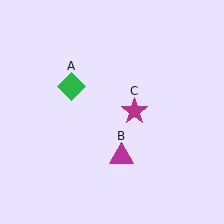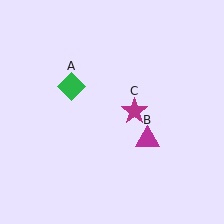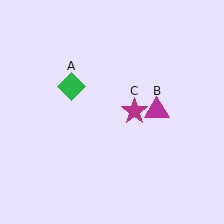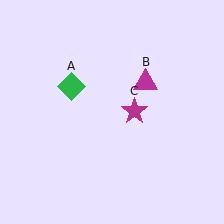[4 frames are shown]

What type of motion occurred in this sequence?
The magenta triangle (object B) rotated counterclockwise around the center of the scene.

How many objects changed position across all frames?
1 object changed position: magenta triangle (object B).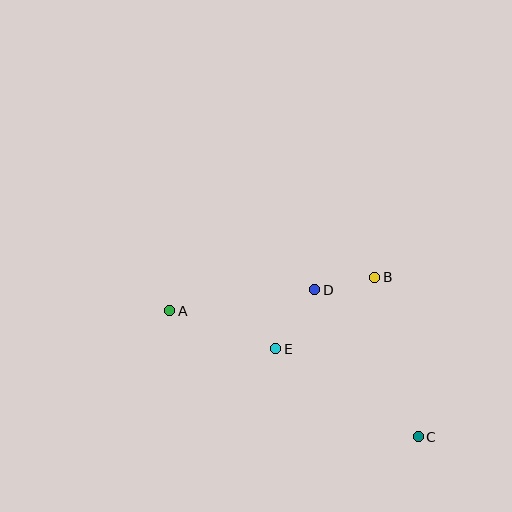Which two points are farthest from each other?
Points A and C are farthest from each other.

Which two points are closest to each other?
Points B and D are closest to each other.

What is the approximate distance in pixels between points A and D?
The distance between A and D is approximately 147 pixels.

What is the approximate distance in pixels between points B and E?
The distance between B and E is approximately 122 pixels.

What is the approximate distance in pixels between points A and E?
The distance between A and E is approximately 113 pixels.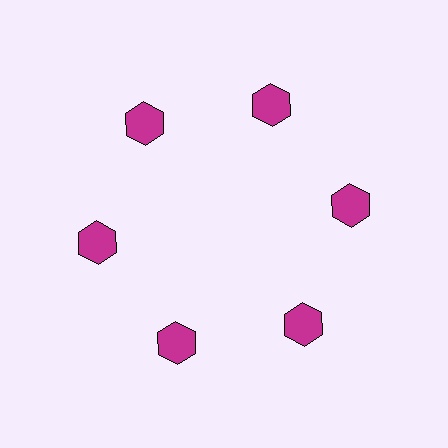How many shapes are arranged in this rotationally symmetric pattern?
There are 6 shapes, arranged in 6 groups of 1.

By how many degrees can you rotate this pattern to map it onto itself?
The pattern maps onto itself every 60 degrees of rotation.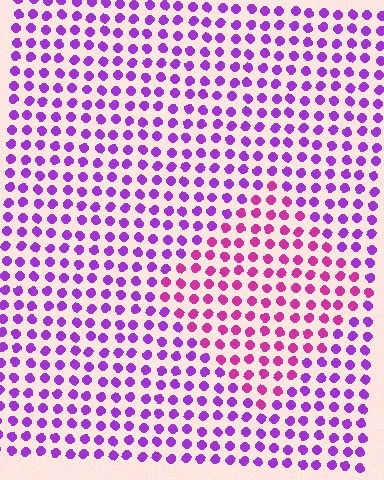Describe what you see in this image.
The image is filled with small purple elements in a uniform arrangement. A diamond-shaped region is visible where the elements are tinted to a slightly different hue, forming a subtle color boundary.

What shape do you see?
I see a diamond.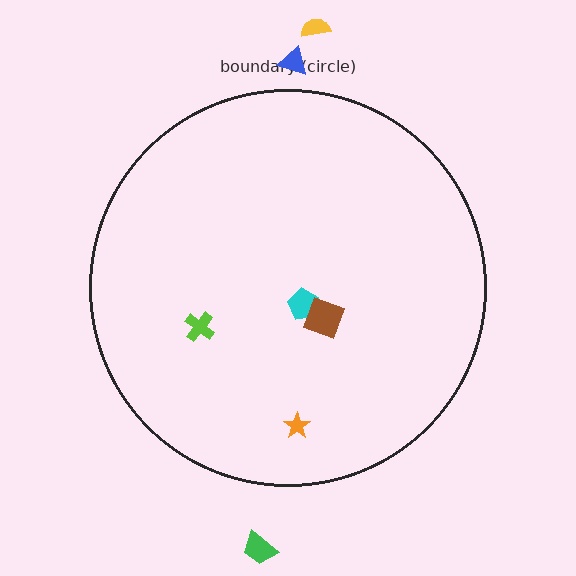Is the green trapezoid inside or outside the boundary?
Outside.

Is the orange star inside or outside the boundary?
Inside.